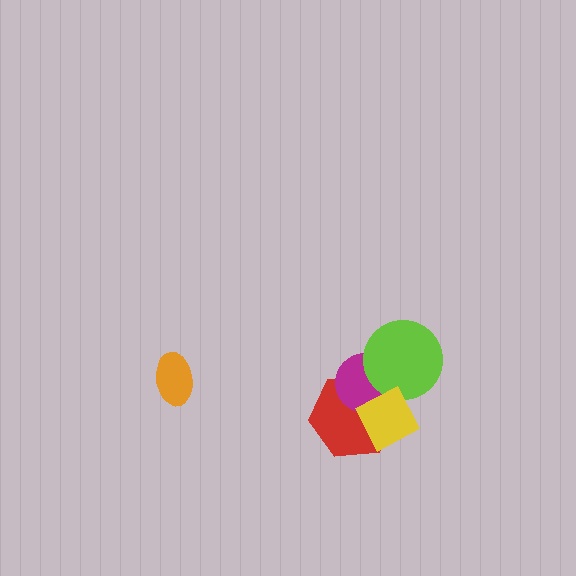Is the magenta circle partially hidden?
Yes, it is partially covered by another shape.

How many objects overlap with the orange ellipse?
0 objects overlap with the orange ellipse.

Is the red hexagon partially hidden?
Yes, it is partially covered by another shape.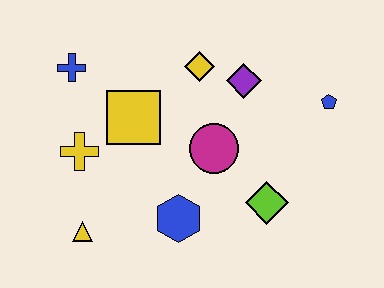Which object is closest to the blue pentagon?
The purple diamond is closest to the blue pentagon.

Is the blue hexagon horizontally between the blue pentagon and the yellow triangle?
Yes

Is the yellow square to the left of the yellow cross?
No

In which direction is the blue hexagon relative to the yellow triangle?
The blue hexagon is to the right of the yellow triangle.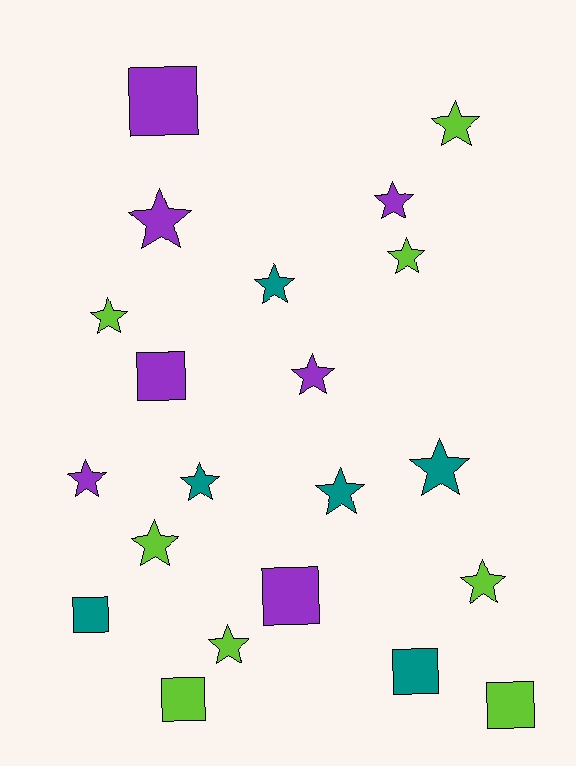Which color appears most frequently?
Lime, with 8 objects.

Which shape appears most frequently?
Star, with 14 objects.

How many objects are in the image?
There are 21 objects.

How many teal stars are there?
There are 4 teal stars.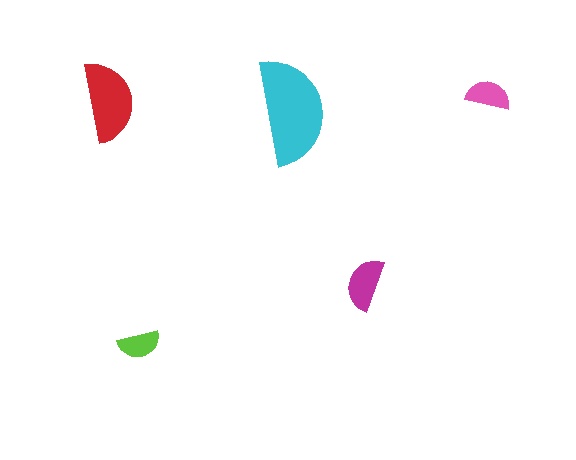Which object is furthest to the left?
The red semicircle is leftmost.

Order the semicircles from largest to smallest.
the cyan one, the red one, the magenta one, the pink one, the lime one.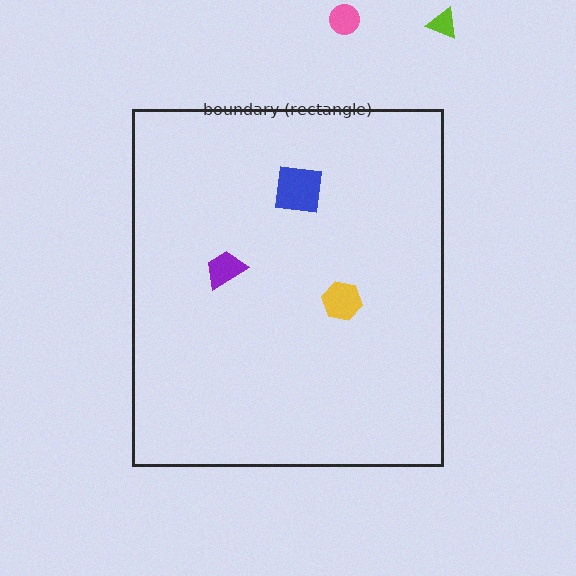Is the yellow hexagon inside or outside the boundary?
Inside.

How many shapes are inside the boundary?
3 inside, 2 outside.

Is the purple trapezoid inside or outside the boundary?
Inside.